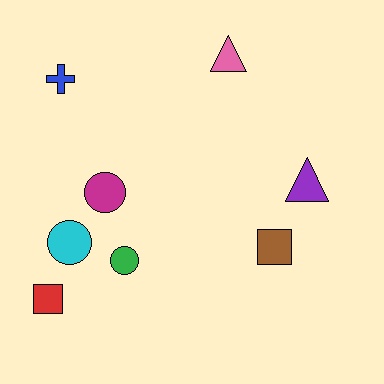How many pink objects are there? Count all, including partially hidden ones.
There is 1 pink object.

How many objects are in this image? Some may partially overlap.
There are 8 objects.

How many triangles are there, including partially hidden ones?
There are 2 triangles.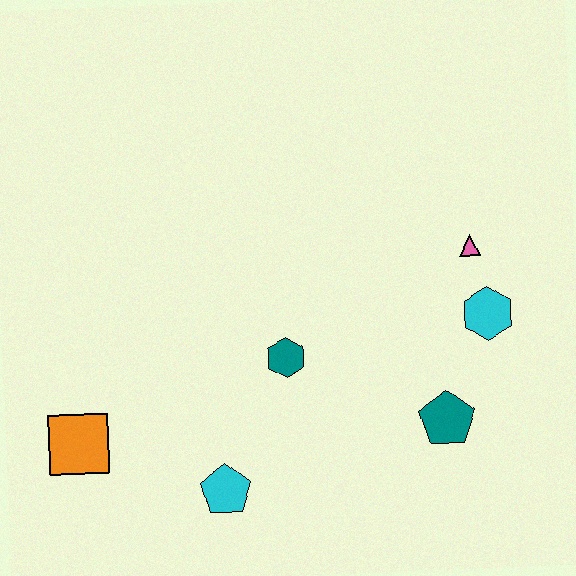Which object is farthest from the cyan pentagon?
The pink triangle is farthest from the cyan pentagon.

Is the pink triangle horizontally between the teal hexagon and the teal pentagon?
No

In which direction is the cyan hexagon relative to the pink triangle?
The cyan hexagon is below the pink triangle.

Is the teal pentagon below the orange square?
No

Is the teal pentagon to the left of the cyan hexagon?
Yes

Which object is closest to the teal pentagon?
The cyan hexagon is closest to the teal pentagon.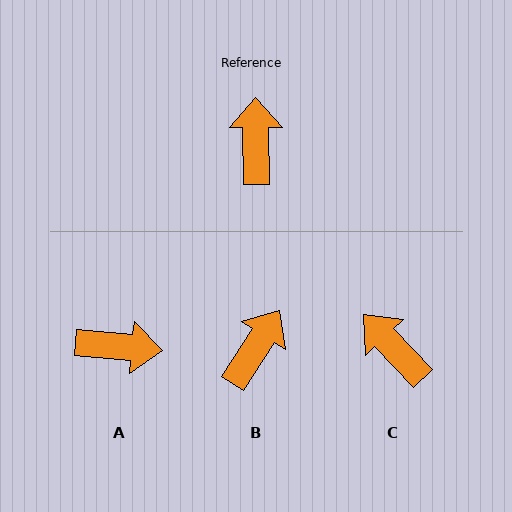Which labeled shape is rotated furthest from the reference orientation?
A, about 96 degrees away.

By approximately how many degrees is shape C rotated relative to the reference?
Approximately 43 degrees counter-clockwise.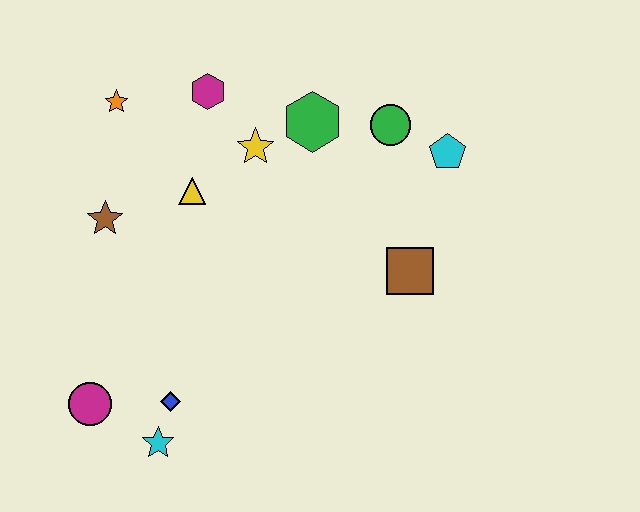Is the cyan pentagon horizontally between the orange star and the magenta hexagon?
No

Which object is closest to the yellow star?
The green hexagon is closest to the yellow star.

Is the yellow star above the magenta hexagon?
No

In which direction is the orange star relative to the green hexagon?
The orange star is to the left of the green hexagon.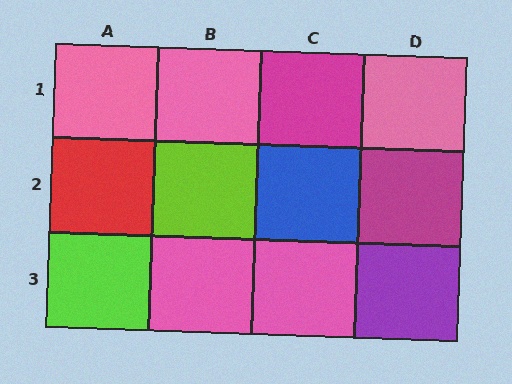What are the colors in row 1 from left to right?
Pink, pink, magenta, pink.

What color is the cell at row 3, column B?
Pink.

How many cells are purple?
1 cell is purple.